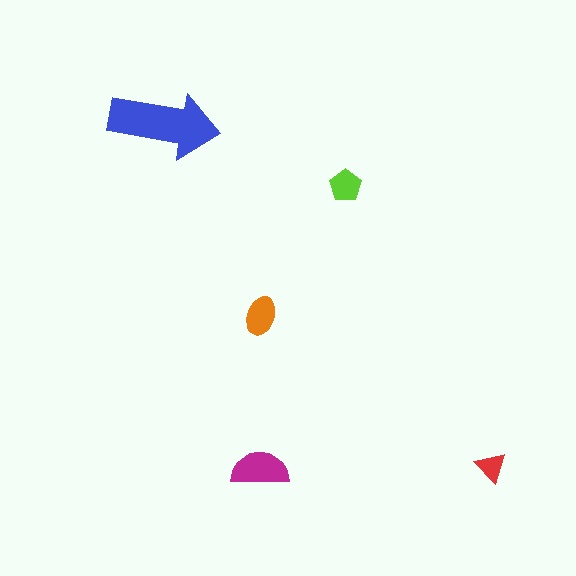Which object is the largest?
The blue arrow.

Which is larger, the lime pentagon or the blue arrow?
The blue arrow.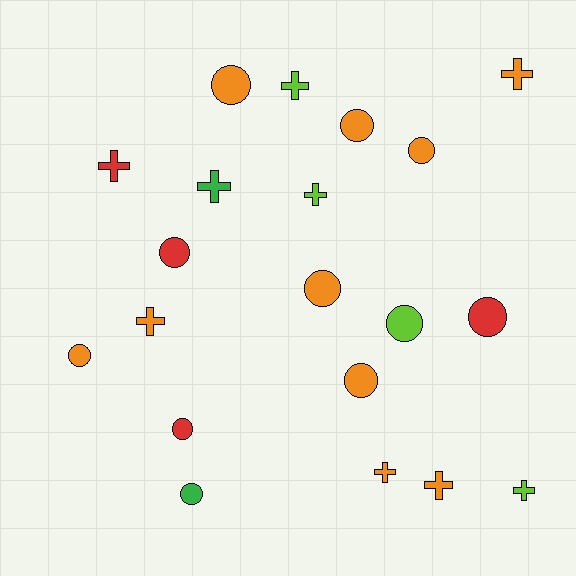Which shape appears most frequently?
Circle, with 11 objects.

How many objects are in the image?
There are 20 objects.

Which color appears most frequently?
Orange, with 10 objects.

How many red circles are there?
There are 3 red circles.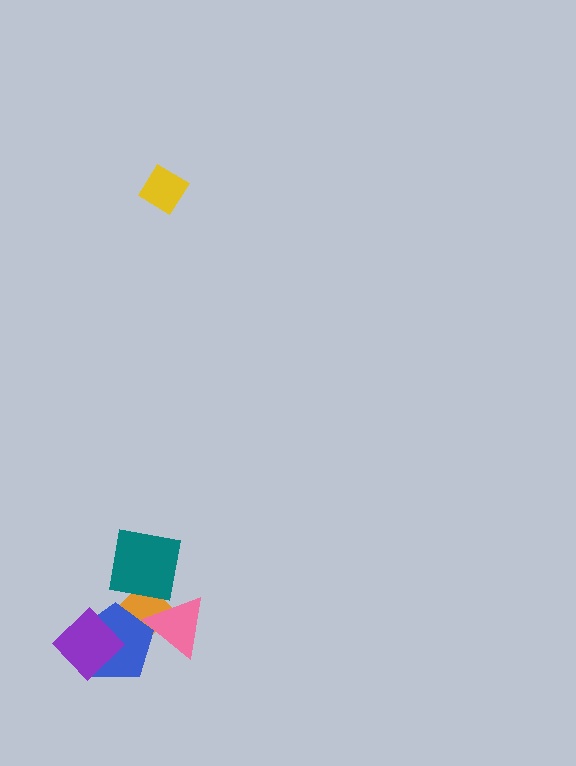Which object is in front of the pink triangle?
The blue pentagon is in front of the pink triangle.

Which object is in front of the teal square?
The pink triangle is in front of the teal square.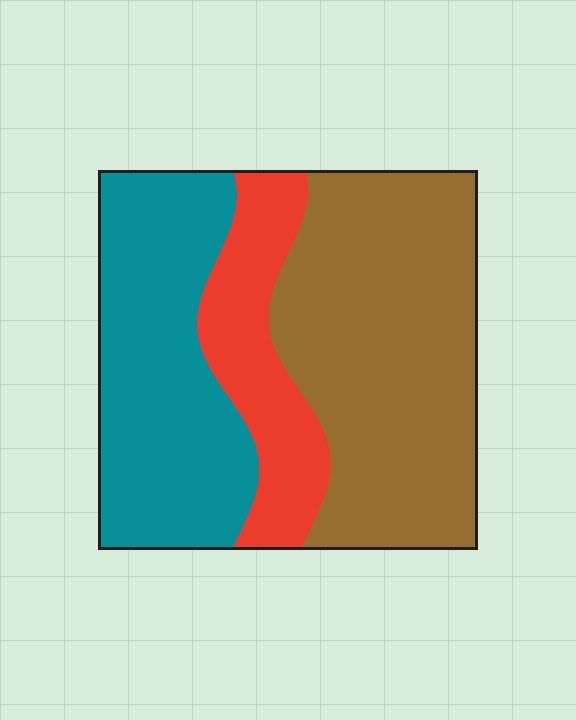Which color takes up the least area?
Red, at roughly 20%.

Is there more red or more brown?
Brown.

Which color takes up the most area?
Brown, at roughly 45%.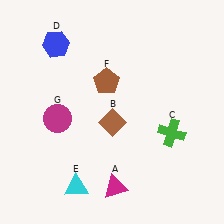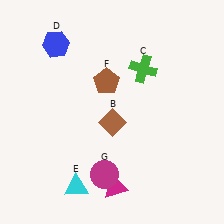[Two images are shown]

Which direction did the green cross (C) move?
The green cross (C) moved up.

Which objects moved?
The objects that moved are: the green cross (C), the magenta circle (G).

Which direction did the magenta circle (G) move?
The magenta circle (G) moved down.